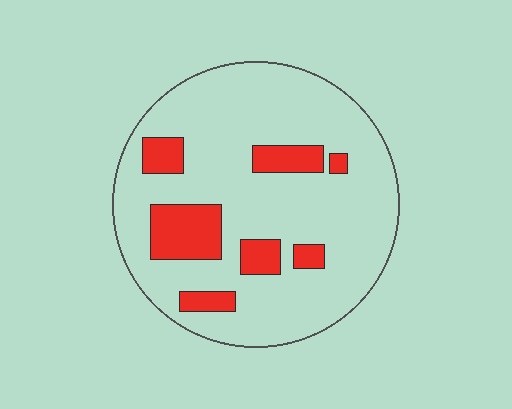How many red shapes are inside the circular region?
7.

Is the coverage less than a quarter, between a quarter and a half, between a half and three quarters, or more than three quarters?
Less than a quarter.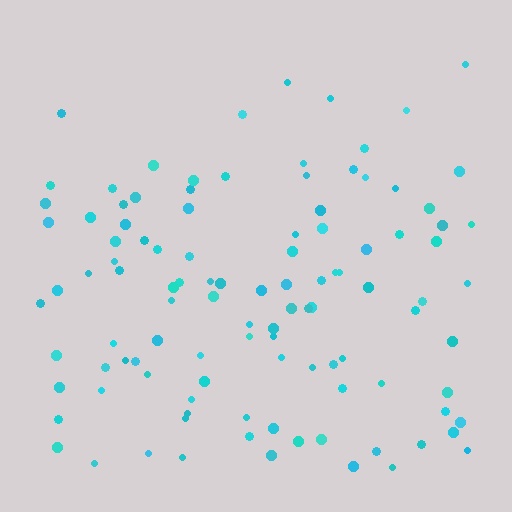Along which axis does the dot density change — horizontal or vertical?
Vertical.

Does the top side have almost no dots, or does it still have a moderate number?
Still a moderate number, just noticeably fewer than the bottom.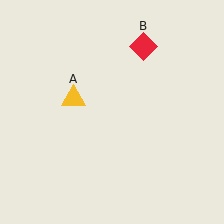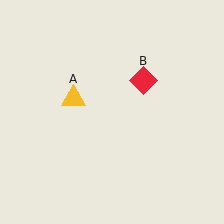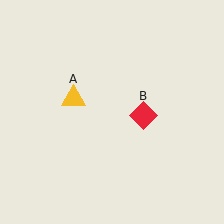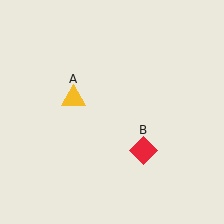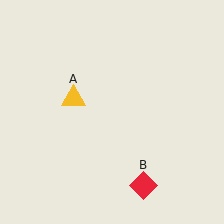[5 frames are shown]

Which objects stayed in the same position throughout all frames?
Yellow triangle (object A) remained stationary.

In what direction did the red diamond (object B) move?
The red diamond (object B) moved down.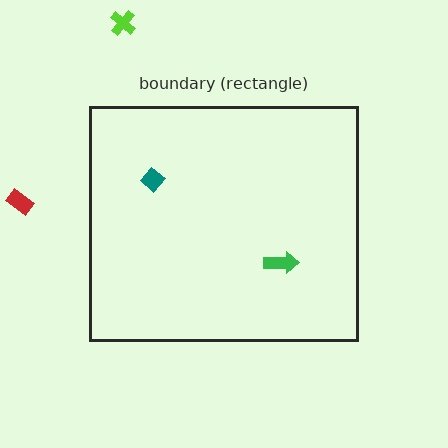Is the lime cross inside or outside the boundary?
Outside.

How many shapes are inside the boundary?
2 inside, 2 outside.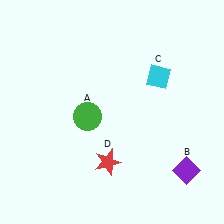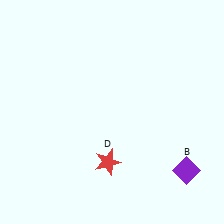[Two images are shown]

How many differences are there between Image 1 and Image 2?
There are 2 differences between the two images.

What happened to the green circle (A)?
The green circle (A) was removed in Image 2. It was in the bottom-left area of Image 1.